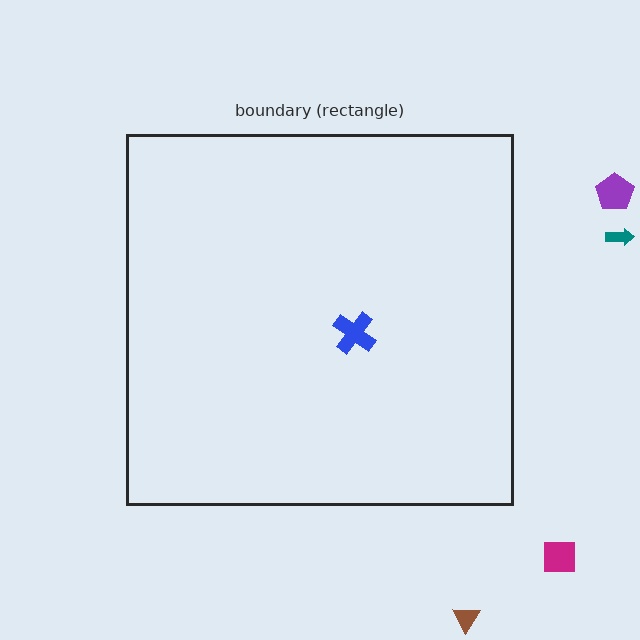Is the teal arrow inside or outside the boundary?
Outside.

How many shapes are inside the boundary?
1 inside, 4 outside.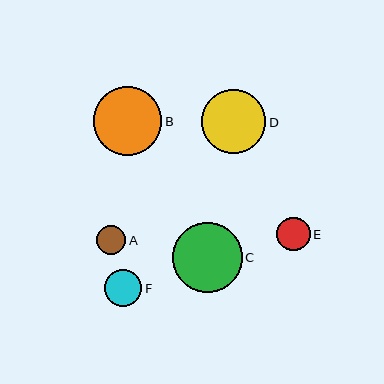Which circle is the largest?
Circle C is the largest with a size of approximately 70 pixels.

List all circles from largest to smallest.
From largest to smallest: C, B, D, F, E, A.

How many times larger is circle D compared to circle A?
Circle D is approximately 2.2 times the size of circle A.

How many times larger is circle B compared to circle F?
Circle B is approximately 1.8 times the size of circle F.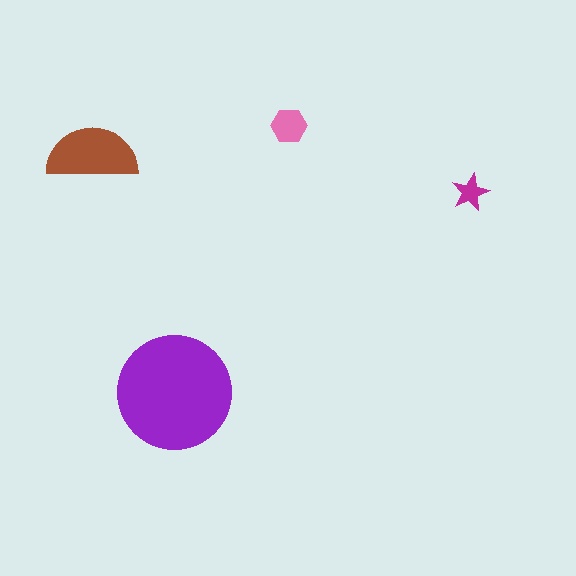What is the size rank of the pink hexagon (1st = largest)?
3rd.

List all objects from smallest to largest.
The magenta star, the pink hexagon, the brown semicircle, the purple circle.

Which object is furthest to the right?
The magenta star is rightmost.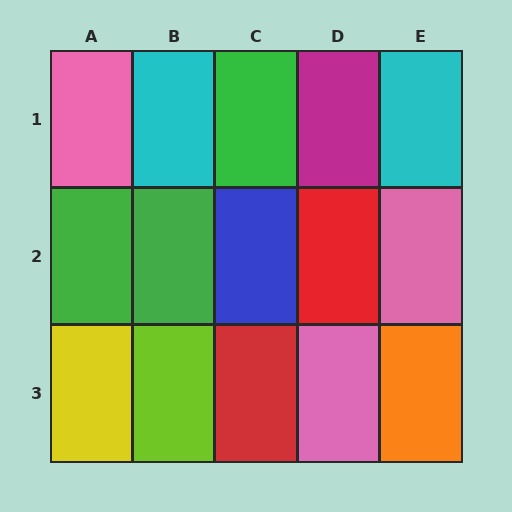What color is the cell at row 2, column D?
Red.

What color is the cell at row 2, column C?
Blue.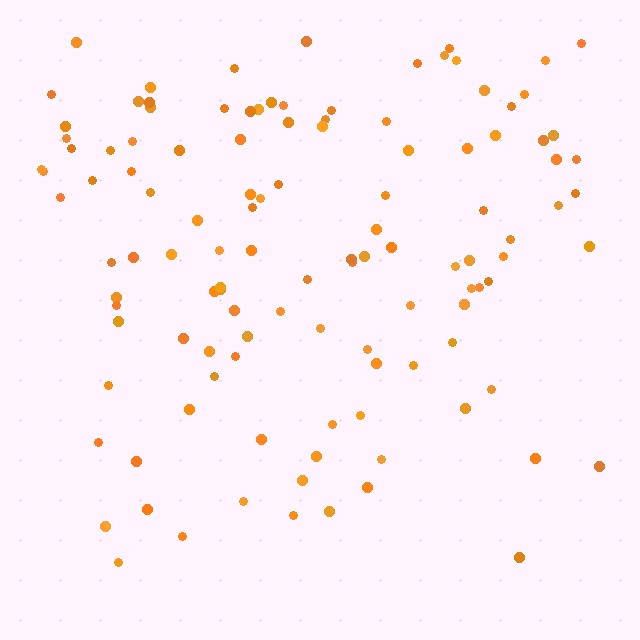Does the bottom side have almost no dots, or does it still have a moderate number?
Still a moderate number, just noticeably fewer than the top.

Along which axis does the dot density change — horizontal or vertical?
Vertical.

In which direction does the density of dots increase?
From bottom to top, with the top side densest.